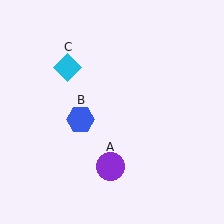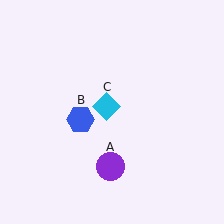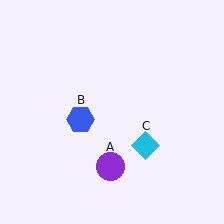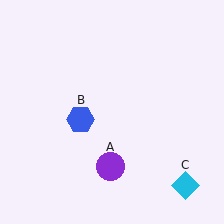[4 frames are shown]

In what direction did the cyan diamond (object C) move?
The cyan diamond (object C) moved down and to the right.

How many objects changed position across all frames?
1 object changed position: cyan diamond (object C).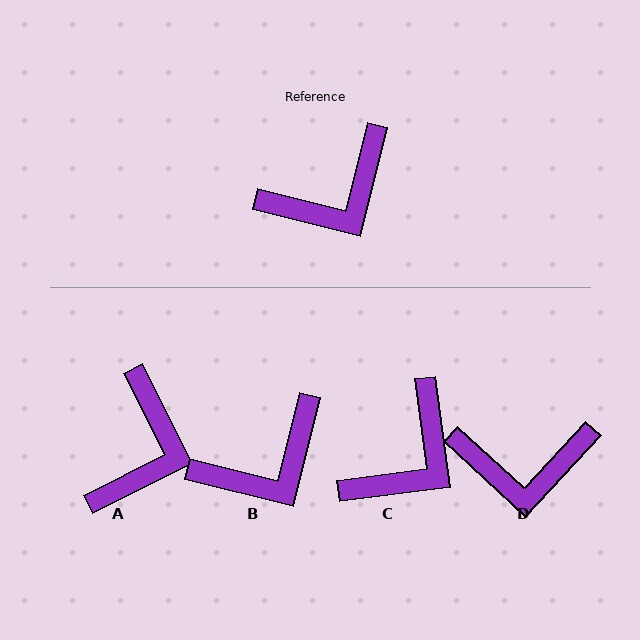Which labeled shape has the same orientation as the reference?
B.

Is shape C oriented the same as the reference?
No, it is off by about 21 degrees.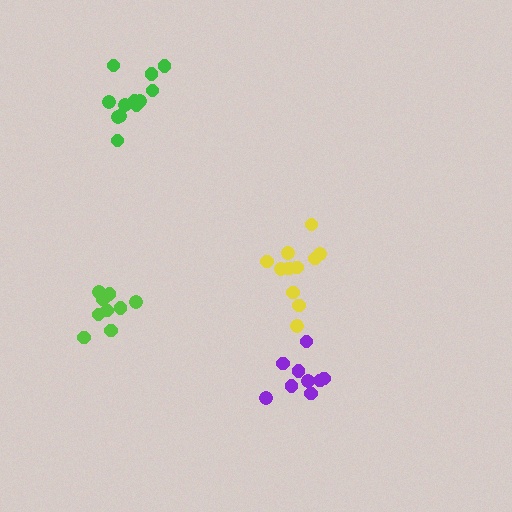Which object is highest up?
The green cluster is topmost.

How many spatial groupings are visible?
There are 4 spatial groupings.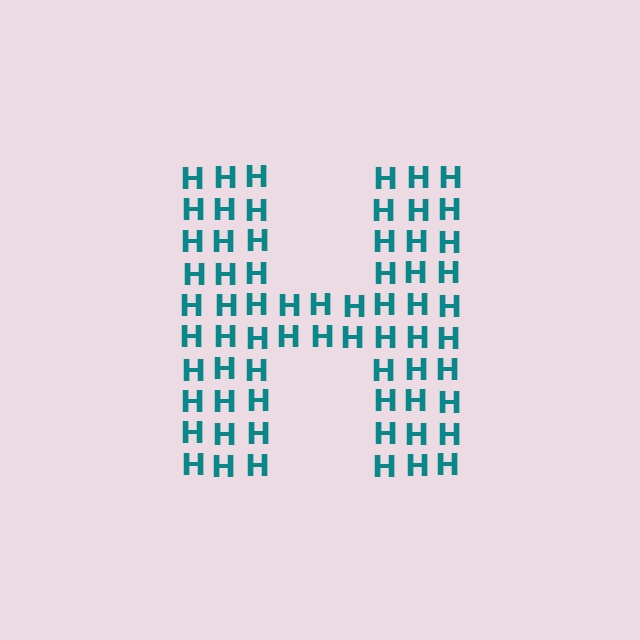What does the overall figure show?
The overall figure shows the letter H.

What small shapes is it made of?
It is made of small letter H's.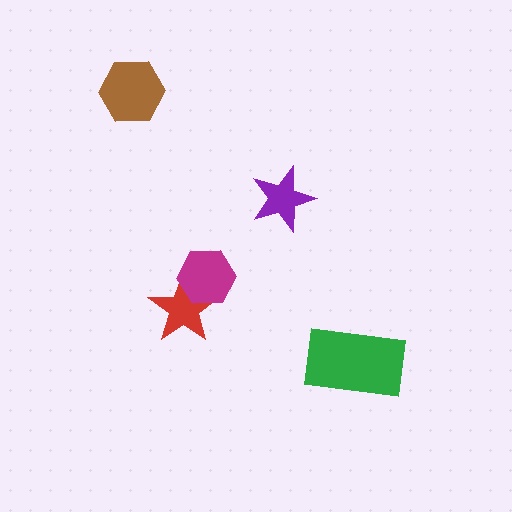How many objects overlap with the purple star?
0 objects overlap with the purple star.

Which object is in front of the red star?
The magenta hexagon is in front of the red star.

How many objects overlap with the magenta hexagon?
1 object overlaps with the magenta hexagon.